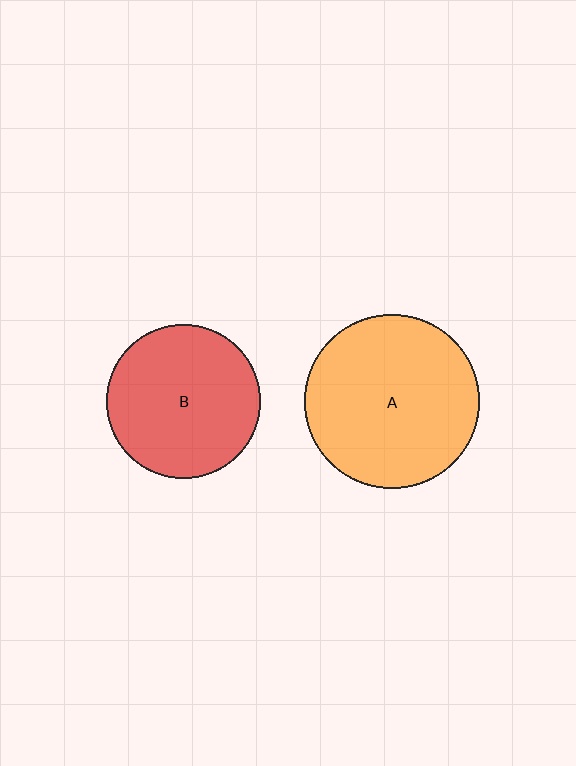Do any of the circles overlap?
No, none of the circles overlap.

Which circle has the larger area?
Circle A (orange).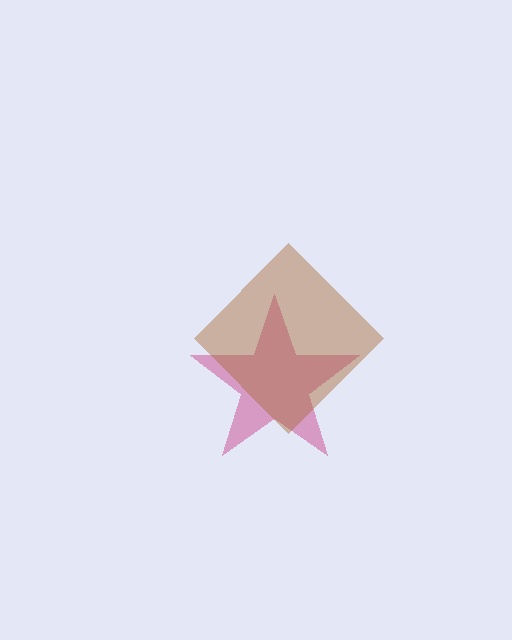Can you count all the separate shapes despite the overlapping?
Yes, there are 2 separate shapes.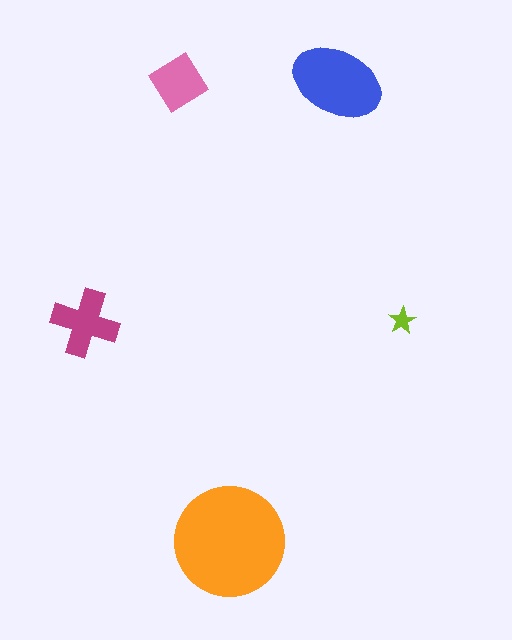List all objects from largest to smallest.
The orange circle, the blue ellipse, the magenta cross, the pink diamond, the lime star.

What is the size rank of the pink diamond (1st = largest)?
4th.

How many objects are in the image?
There are 5 objects in the image.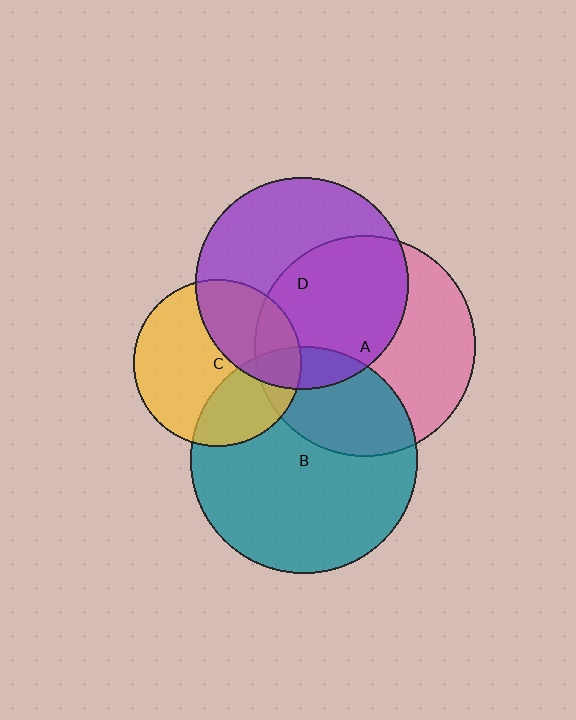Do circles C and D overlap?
Yes.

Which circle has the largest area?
Circle B (teal).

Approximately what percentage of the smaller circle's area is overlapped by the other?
Approximately 35%.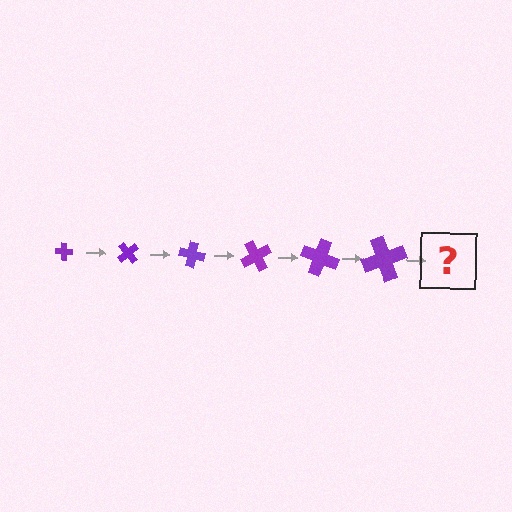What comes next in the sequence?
The next element should be a cross, larger than the previous one and rotated 300 degrees from the start.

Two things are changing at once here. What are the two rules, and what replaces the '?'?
The two rules are that the cross grows larger each step and it rotates 50 degrees each step. The '?' should be a cross, larger than the previous one and rotated 300 degrees from the start.